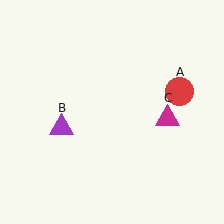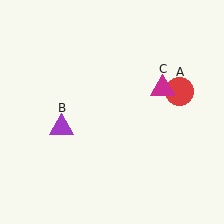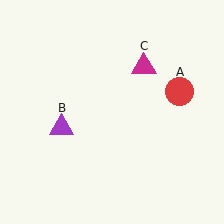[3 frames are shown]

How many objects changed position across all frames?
1 object changed position: magenta triangle (object C).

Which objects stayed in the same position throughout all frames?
Red circle (object A) and purple triangle (object B) remained stationary.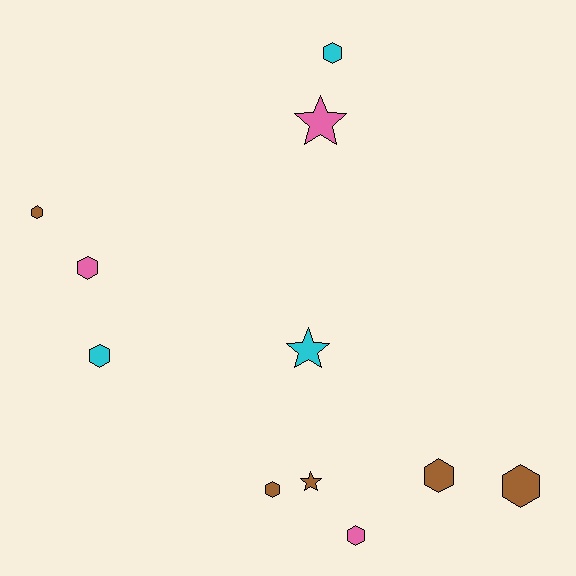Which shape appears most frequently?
Hexagon, with 8 objects.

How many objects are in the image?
There are 11 objects.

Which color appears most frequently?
Brown, with 5 objects.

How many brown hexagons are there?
There are 4 brown hexagons.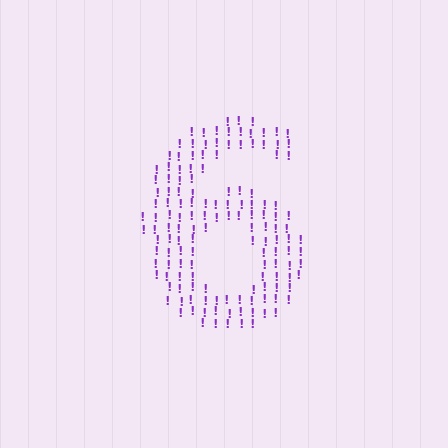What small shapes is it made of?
It is made of small exclamation marks.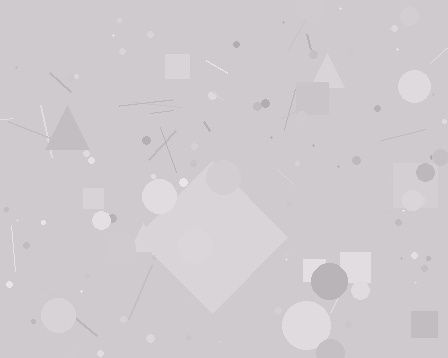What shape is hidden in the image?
A diamond is hidden in the image.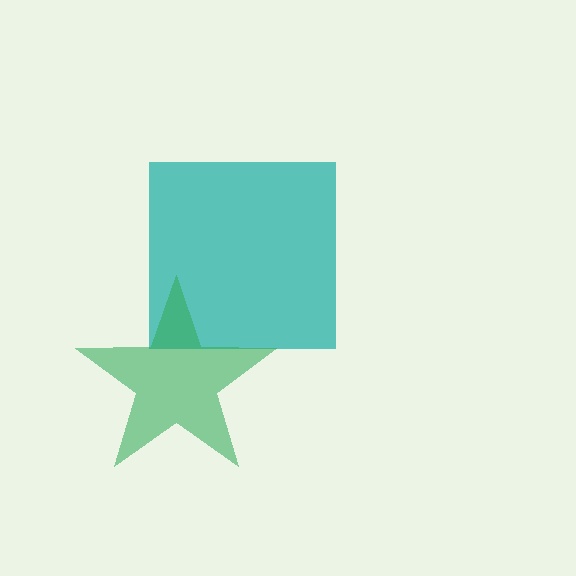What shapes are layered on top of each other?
The layered shapes are: a teal square, a green star.